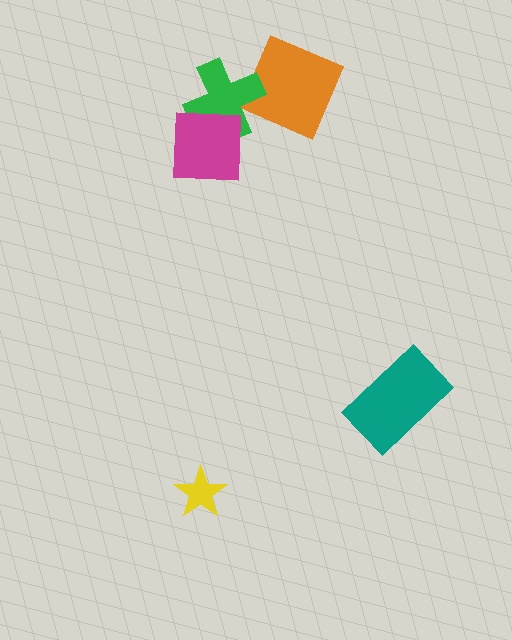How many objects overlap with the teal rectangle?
0 objects overlap with the teal rectangle.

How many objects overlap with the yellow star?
0 objects overlap with the yellow star.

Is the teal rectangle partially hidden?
No, no other shape covers it.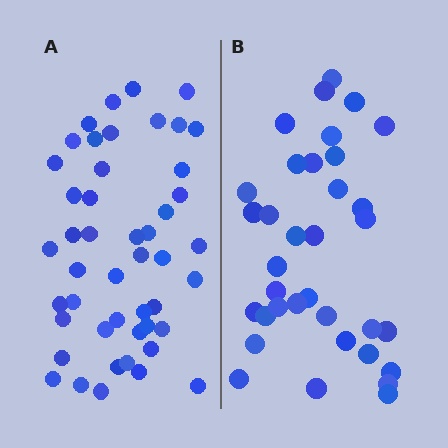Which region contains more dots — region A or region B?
Region A (the left region) has more dots.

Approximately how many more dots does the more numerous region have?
Region A has roughly 12 or so more dots than region B.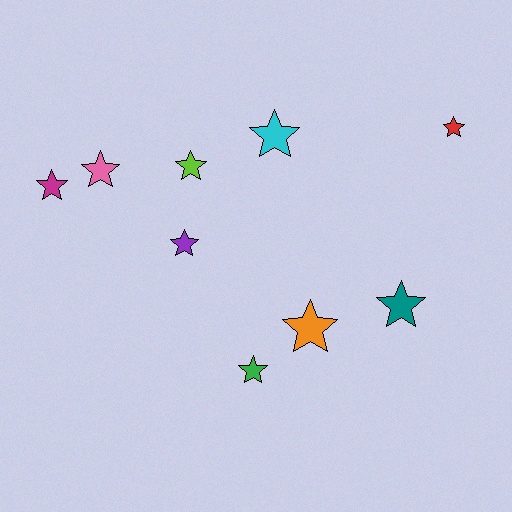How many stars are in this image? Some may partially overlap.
There are 9 stars.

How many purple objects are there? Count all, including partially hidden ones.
There is 1 purple object.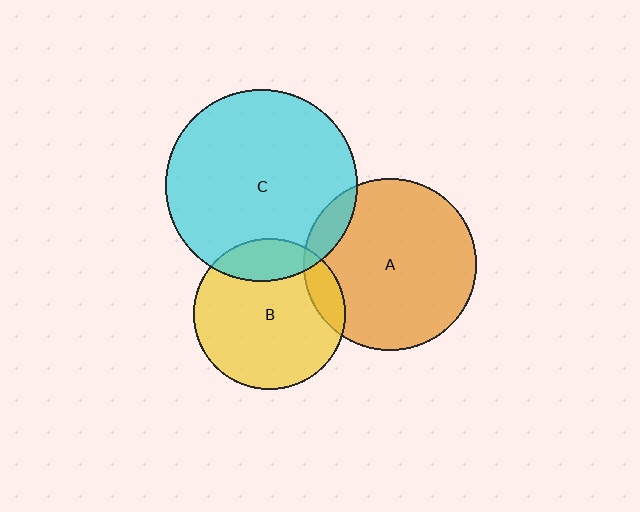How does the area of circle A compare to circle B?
Approximately 1.3 times.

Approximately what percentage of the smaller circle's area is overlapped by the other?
Approximately 10%.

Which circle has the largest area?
Circle C (cyan).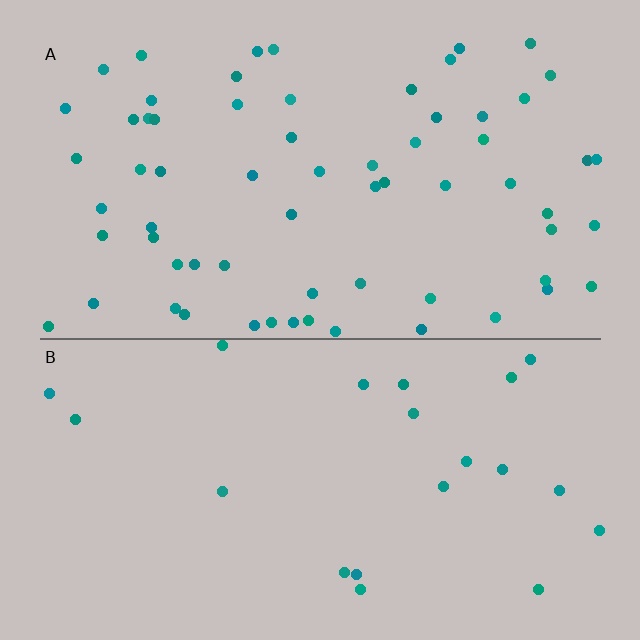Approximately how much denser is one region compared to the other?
Approximately 3.1× — region A over region B.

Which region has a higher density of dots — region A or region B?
A (the top).